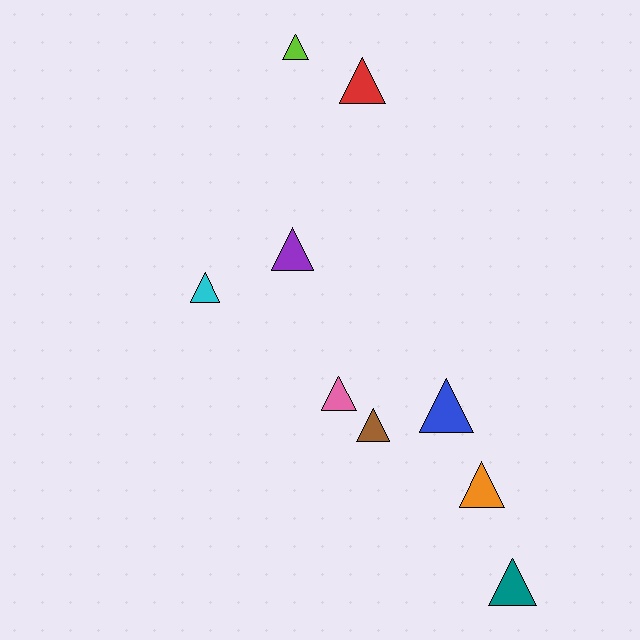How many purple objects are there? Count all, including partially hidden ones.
There is 1 purple object.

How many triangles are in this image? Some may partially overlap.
There are 9 triangles.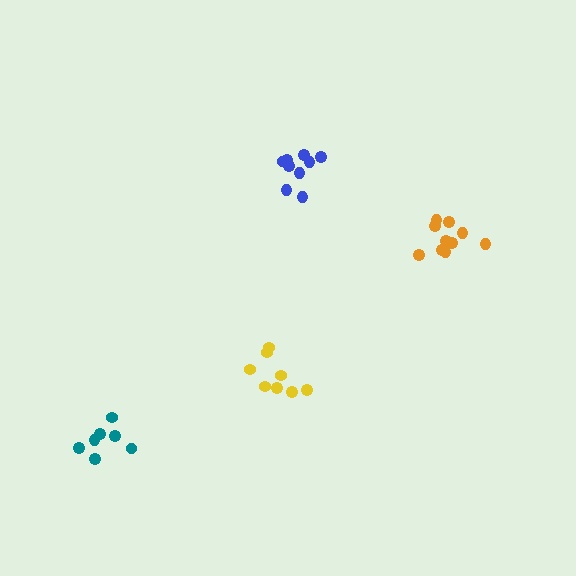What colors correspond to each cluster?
The clusters are colored: yellow, teal, orange, blue.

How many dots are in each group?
Group 1: 8 dots, Group 2: 7 dots, Group 3: 11 dots, Group 4: 9 dots (35 total).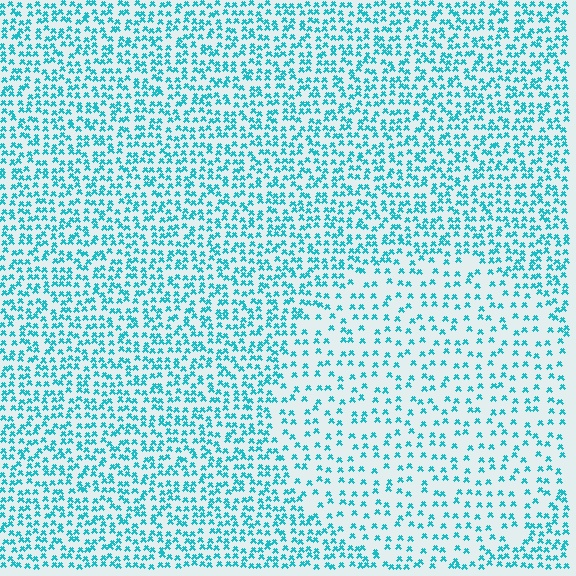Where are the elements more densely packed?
The elements are more densely packed outside the circle boundary.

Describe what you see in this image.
The image contains small cyan elements arranged at two different densities. A circle-shaped region is visible where the elements are less densely packed than the surrounding area.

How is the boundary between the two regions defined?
The boundary is defined by a change in element density (approximately 2.0x ratio). All elements are the same color, size, and shape.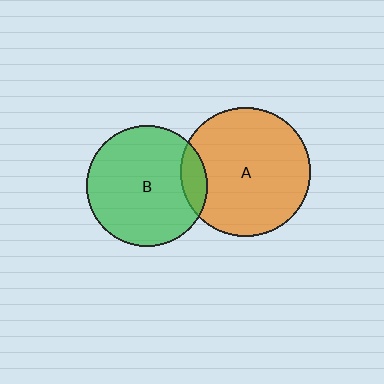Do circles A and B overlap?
Yes.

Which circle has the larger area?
Circle A (orange).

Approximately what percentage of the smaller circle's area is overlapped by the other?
Approximately 10%.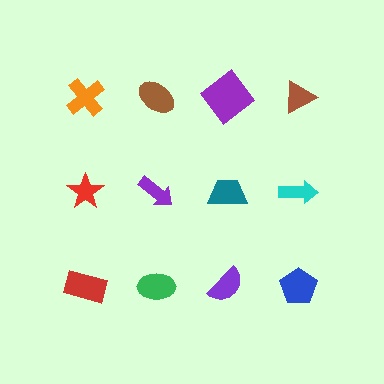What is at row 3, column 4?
A blue pentagon.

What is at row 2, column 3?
A teal trapezoid.